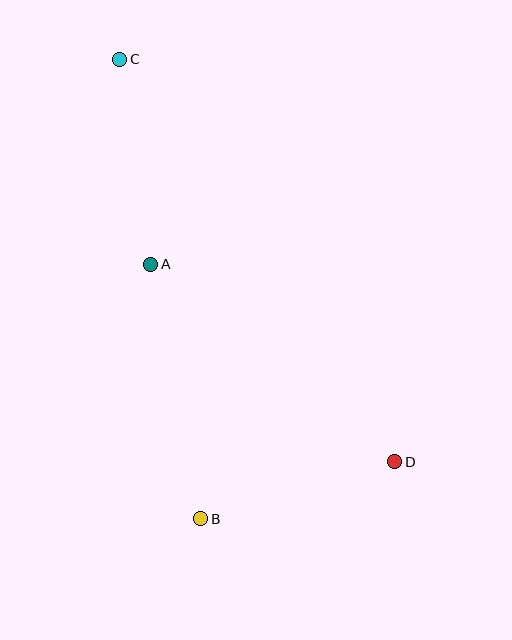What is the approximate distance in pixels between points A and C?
The distance between A and C is approximately 207 pixels.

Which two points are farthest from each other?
Points C and D are farthest from each other.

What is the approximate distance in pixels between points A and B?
The distance between A and B is approximately 259 pixels.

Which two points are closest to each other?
Points B and D are closest to each other.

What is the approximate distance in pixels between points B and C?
The distance between B and C is approximately 466 pixels.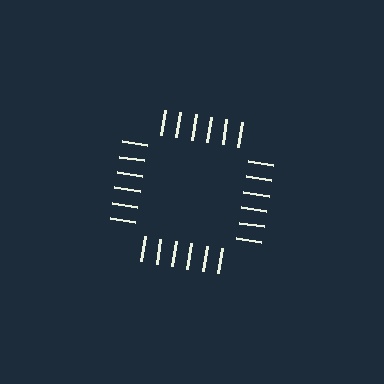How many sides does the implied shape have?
4 sides — the line-ends trace a square.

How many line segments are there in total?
24 — 6 along each of the 4 edges.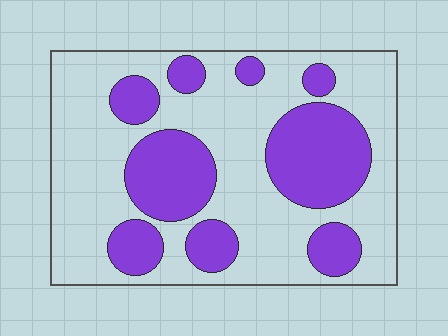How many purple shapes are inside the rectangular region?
9.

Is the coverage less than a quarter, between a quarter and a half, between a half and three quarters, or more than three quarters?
Between a quarter and a half.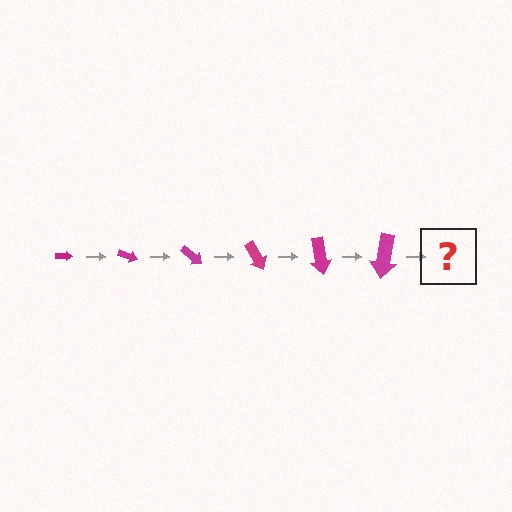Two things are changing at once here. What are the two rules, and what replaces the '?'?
The two rules are that the arrow grows larger each step and it rotates 20 degrees each step. The '?' should be an arrow, larger than the previous one and rotated 120 degrees from the start.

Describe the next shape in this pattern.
It should be an arrow, larger than the previous one and rotated 120 degrees from the start.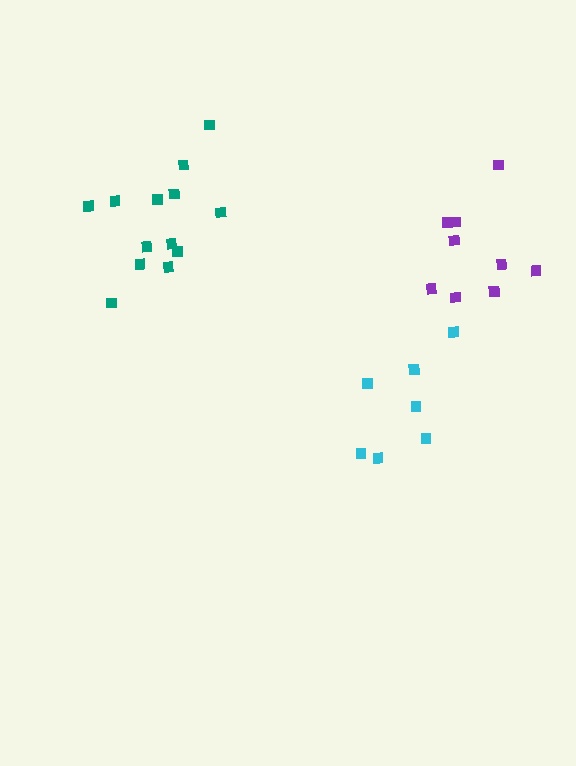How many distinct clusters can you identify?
There are 3 distinct clusters.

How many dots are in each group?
Group 1: 7 dots, Group 2: 13 dots, Group 3: 9 dots (29 total).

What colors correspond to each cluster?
The clusters are colored: cyan, teal, purple.